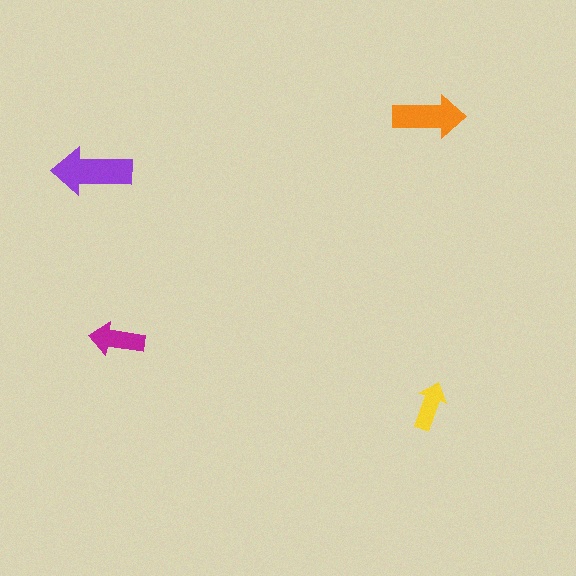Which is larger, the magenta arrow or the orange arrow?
The orange one.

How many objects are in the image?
There are 4 objects in the image.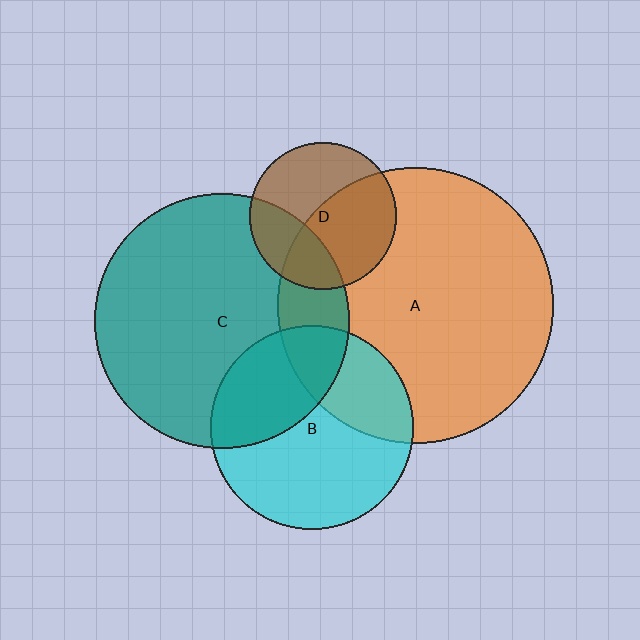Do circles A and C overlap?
Yes.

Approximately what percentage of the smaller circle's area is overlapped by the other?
Approximately 15%.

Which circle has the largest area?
Circle A (orange).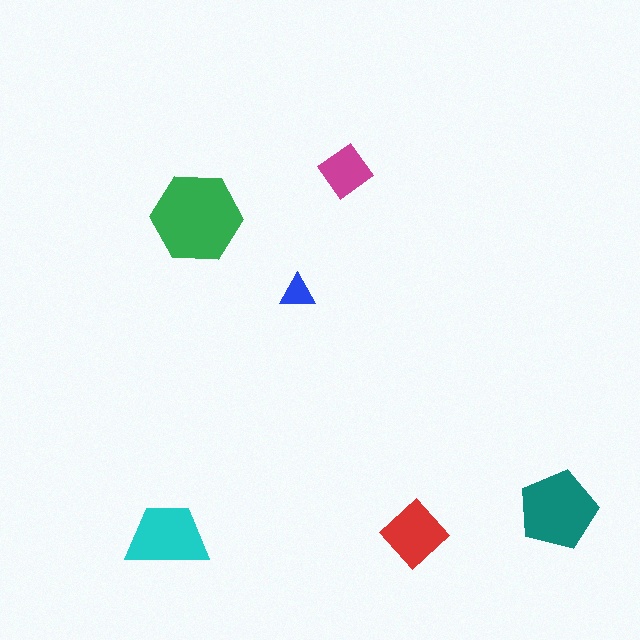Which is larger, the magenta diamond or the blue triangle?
The magenta diamond.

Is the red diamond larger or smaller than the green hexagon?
Smaller.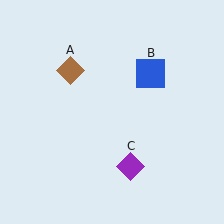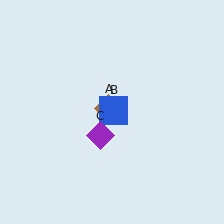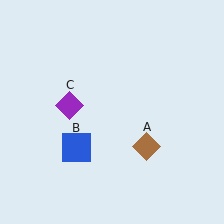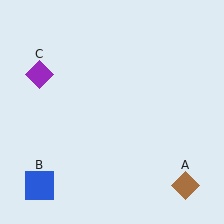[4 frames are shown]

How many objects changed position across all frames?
3 objects changed position: brown diamond (object A), blue square (object B), purple diamond (object C).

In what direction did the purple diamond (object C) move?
The purple diamond (object C) moved up and to the left.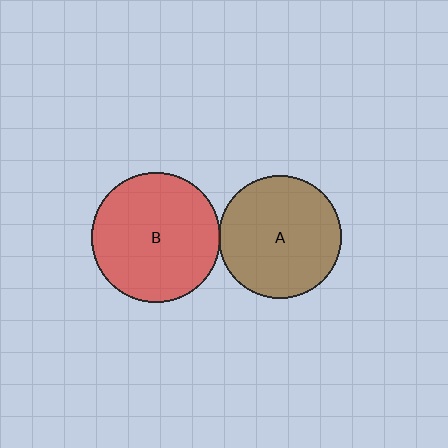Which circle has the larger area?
Circle B (red).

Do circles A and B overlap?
Yes.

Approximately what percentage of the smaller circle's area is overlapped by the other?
Approximately 5%.